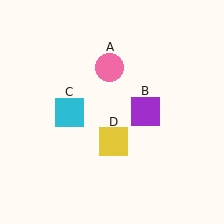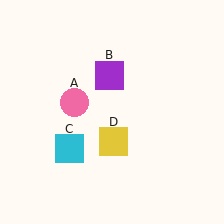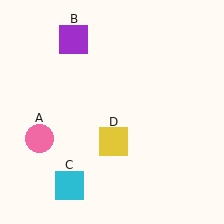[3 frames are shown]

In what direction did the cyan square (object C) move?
The cyan square (object C) moved down.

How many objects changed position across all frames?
3 objects changed position: pink circle (object A), purple square (object B), cyan square (object C).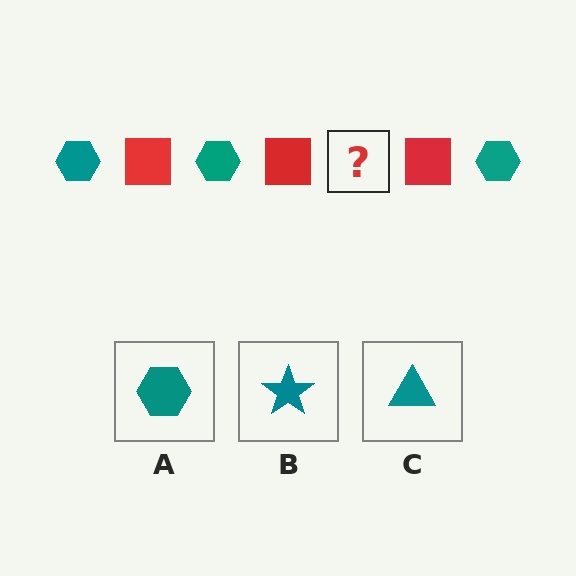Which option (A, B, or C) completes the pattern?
A.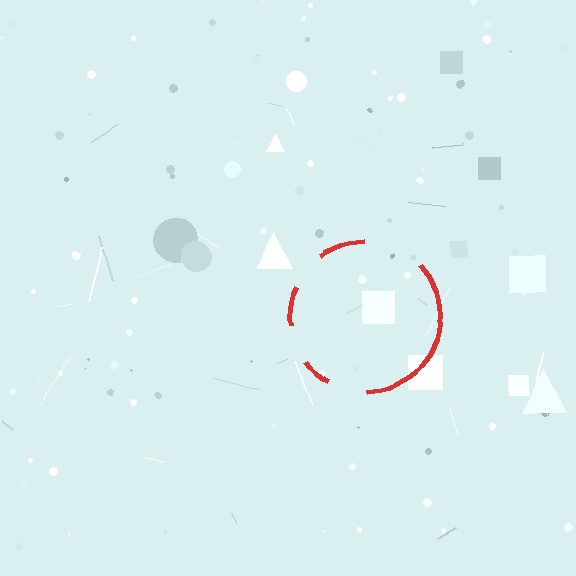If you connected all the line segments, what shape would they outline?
They would outline a circle.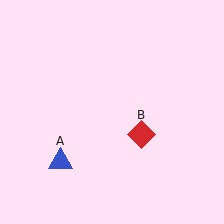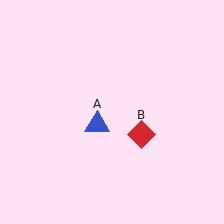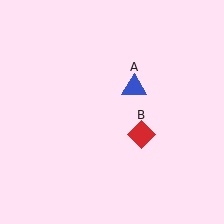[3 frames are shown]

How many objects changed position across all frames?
1 object changed position: blue triangle (object A).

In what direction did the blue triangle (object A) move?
The blue triangle (object A) moved up and to the right.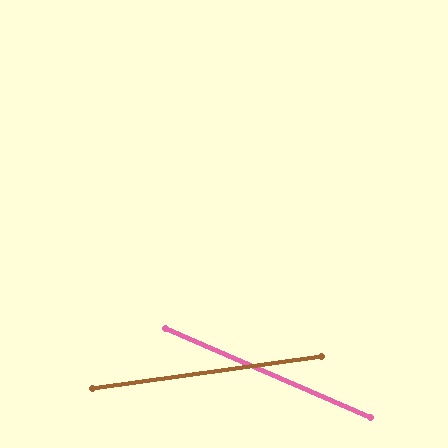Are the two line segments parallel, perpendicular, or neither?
Neither parallel nor perpendicular — they differ by about 32°.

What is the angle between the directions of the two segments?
Approximately 32 degrees.